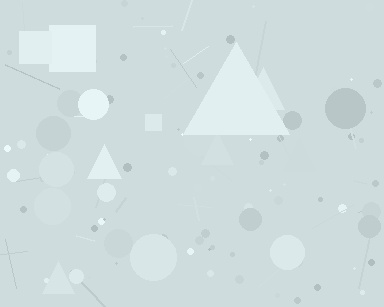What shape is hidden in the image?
A triangle is hidden in the image.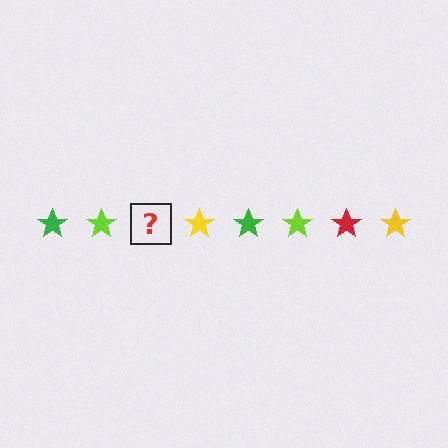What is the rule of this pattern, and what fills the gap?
The rule is that the pattern cycles through green, lime, red, yellow stars. The gap should be filled with a red star.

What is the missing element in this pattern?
The missing element is a red star.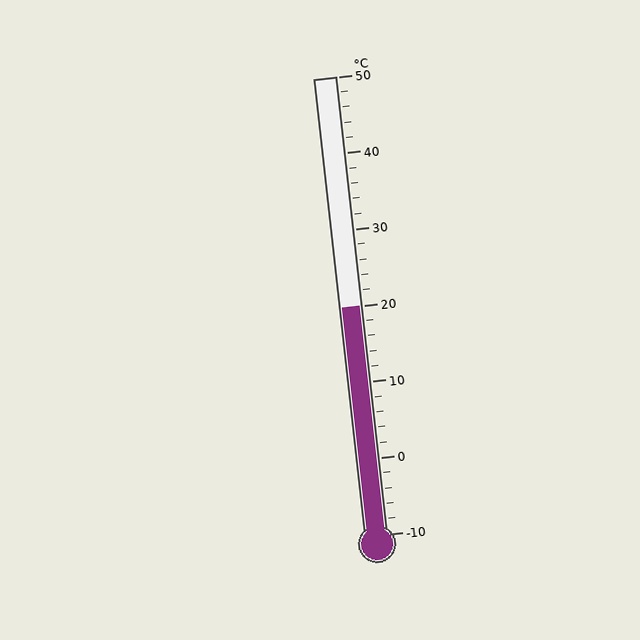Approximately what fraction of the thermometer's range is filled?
The thermometer is filled to approximately 50% of its range.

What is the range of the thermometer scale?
The thermometer scale ranges from -10°C to 50°C.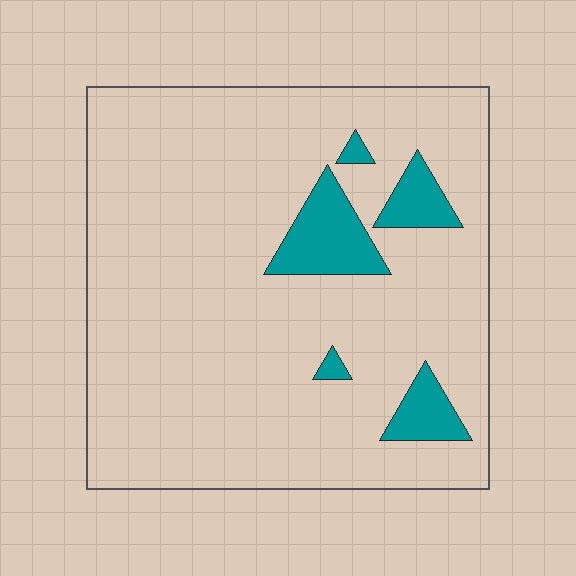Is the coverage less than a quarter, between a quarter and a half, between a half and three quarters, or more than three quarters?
Less than a quarter.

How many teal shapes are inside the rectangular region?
5.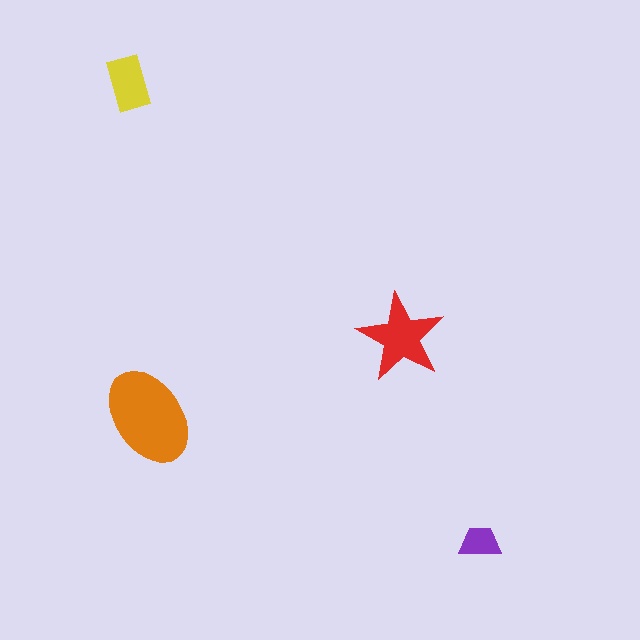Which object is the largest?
The orange ellipse.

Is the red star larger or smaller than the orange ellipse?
Smaller.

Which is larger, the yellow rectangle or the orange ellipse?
The orange ellipse.